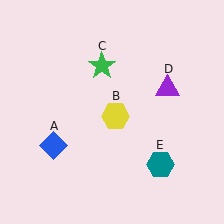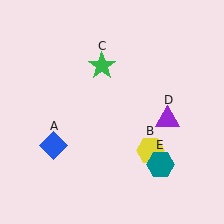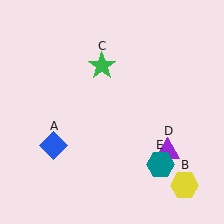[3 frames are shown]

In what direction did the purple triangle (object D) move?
The purple triangle (object D) moved down.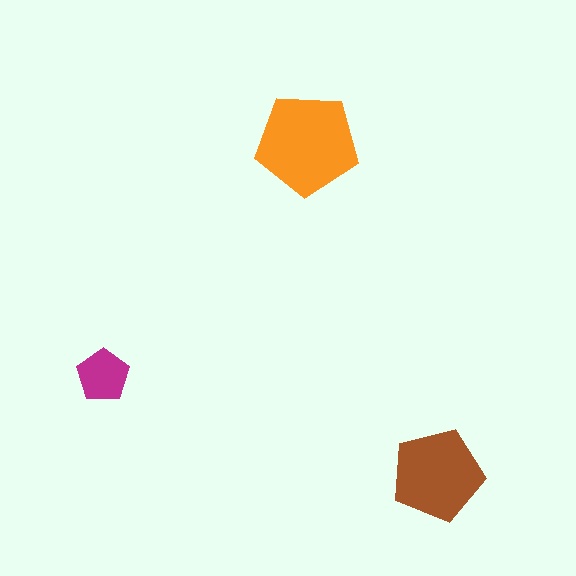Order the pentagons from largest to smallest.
the orange one, the brown one, the magenta one.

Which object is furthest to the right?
The brown pentagon is rightmost.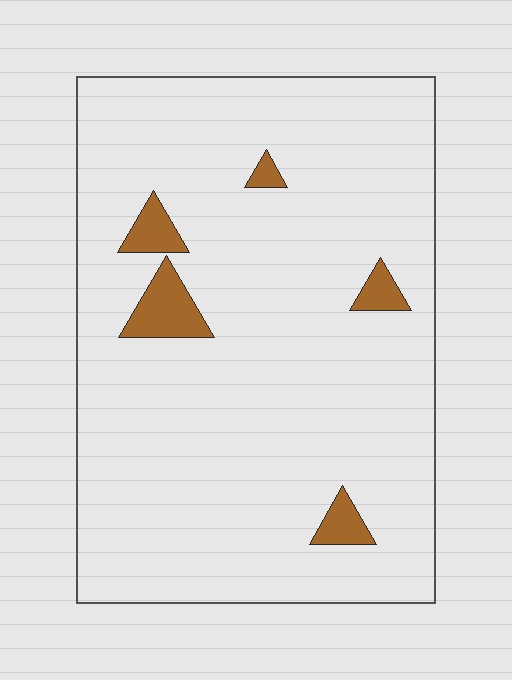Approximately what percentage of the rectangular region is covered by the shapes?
Approximately 5%.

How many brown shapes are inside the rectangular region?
5.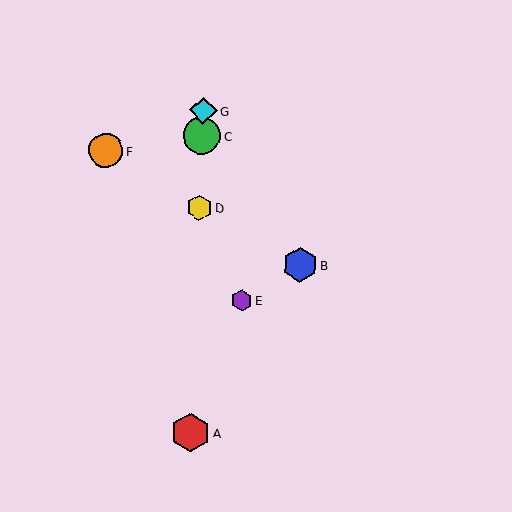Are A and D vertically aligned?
Yes, both are at x≈190.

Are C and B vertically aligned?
No, C is at x≈202 and B is at x≈300.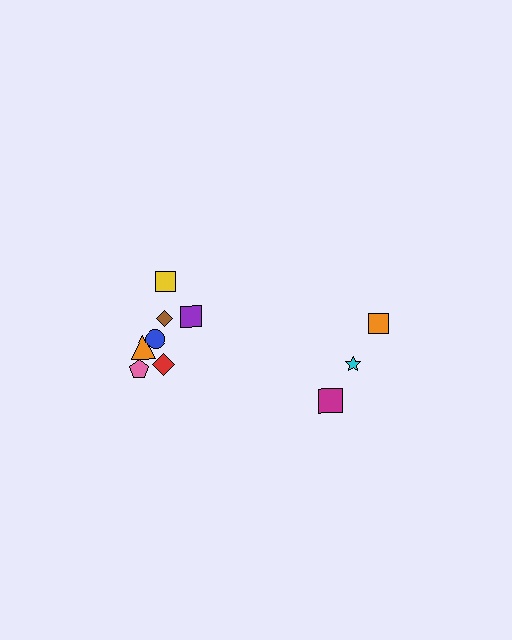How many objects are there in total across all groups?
There are 10 objects.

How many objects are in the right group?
There are 3 objects.